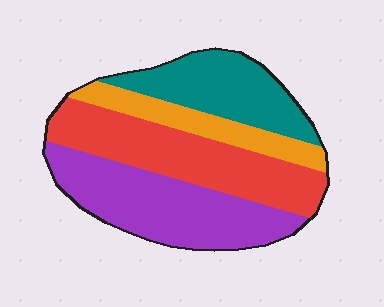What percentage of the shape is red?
Red takes up about one third (1/3) of the shape.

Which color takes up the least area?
Orange, at roughly 15%.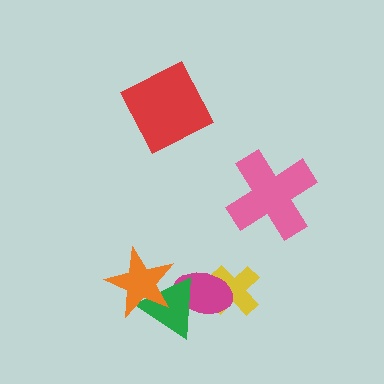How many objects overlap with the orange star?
1 object overlaps with the orange star.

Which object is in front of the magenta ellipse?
The green triangle is in front of the magenta ellipse.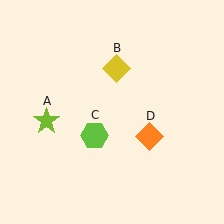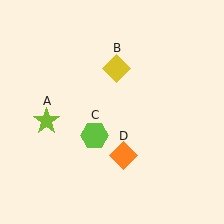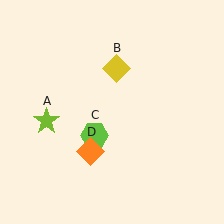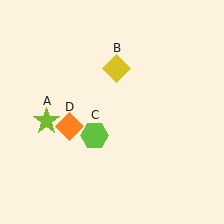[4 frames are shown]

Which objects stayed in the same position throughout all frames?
Lime star (object A) and yellow diamond (object B) and lime hexagon (object C) remained stationary.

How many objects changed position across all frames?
1 object changed position: orange diamond (object D).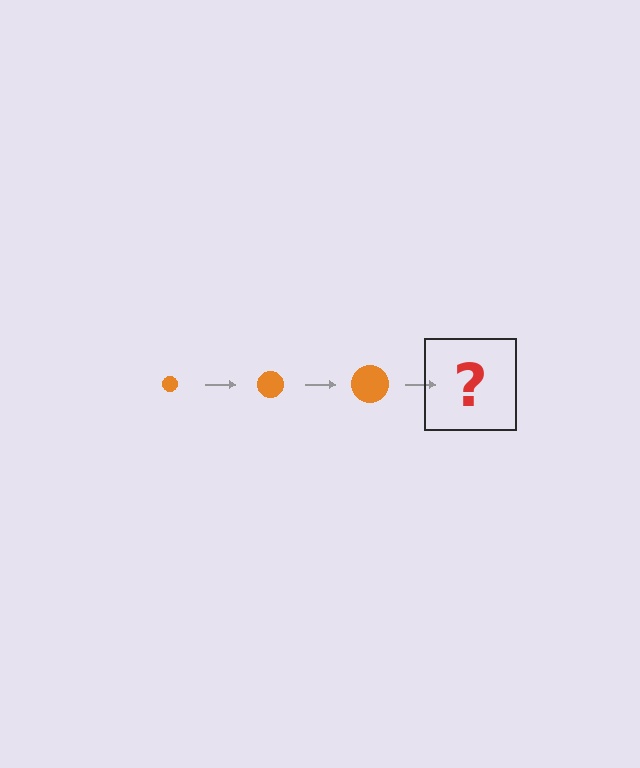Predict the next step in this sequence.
The next step is an orange circle, larger than the previous one.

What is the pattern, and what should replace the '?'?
The pattern is that the circle gets progressively larger each step. The '?' should be an orange circle, larger than the previous one.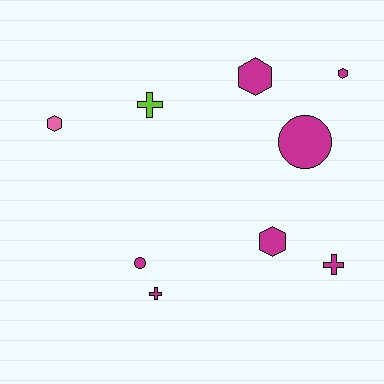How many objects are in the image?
There are 9 objects.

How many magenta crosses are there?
There are 2 magenta crosses.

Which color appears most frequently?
Magenta, with 7 objects.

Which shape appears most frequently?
Hexagon, with 4 objects.